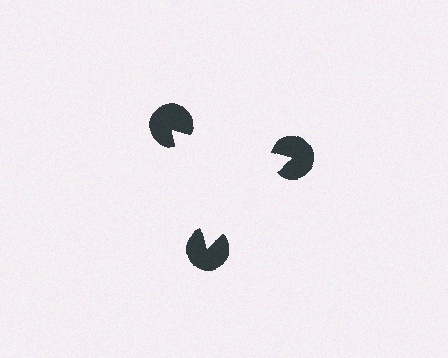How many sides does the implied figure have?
3 sides.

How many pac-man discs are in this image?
There are 3 — one at each vertex of the illusory triangle.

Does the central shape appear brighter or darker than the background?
It typically appears slightly brighter than the background, even though no actual brightness change is drawn.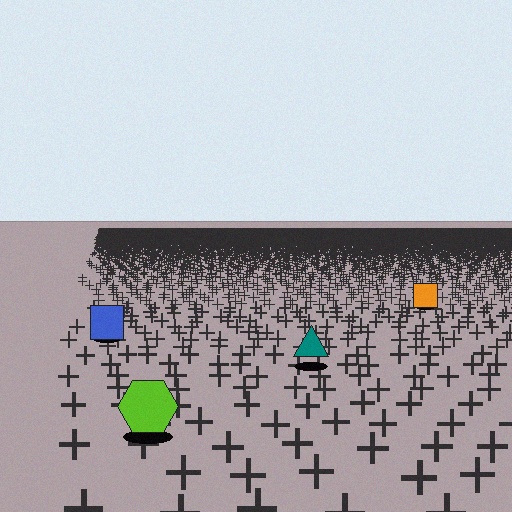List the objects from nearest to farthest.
From nearest to farthest: the lime hexagon, the teal triangle, the blue square, the orange square.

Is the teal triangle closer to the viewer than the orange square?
Yes. The teal triangle is closer — you can tell from the texture gradient: the ground texture is coarser near it.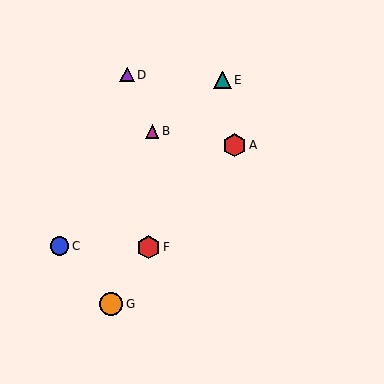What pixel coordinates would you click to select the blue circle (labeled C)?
Click at (60, 246) to select the blue circle C.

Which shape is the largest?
The red hexagon (labeled A) is the largest.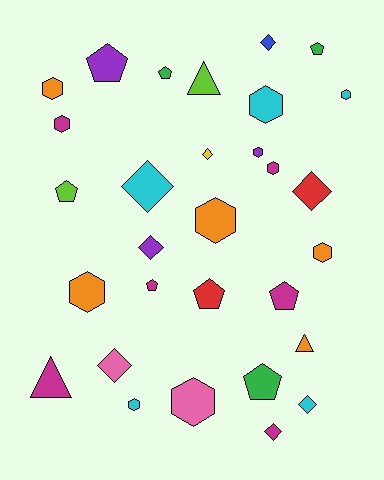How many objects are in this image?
There are 30 objects.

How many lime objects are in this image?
There are 2 lime objects.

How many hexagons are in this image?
There are 11 hexagons.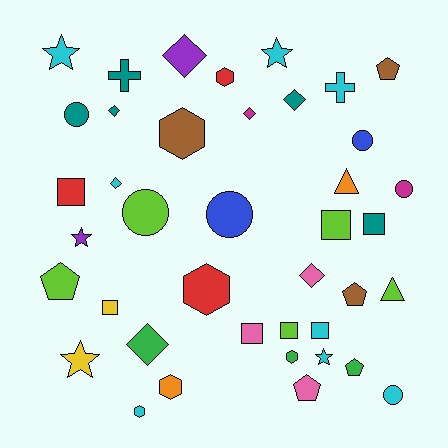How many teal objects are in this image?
There are 5 teal objects.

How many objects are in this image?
There are 40 objects.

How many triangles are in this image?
There are 2 triangles.